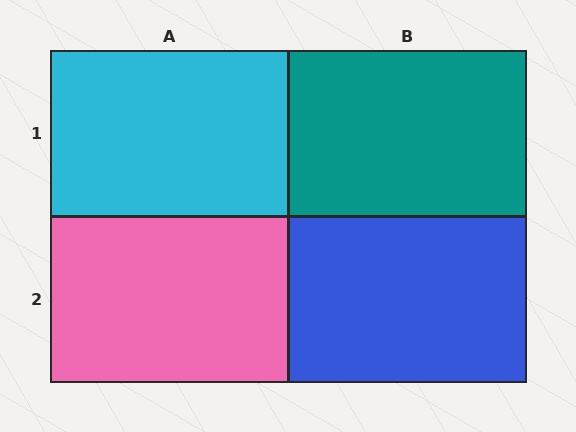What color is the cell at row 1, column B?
Teal.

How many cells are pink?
1 cell is pink.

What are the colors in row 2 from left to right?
Pink, blue.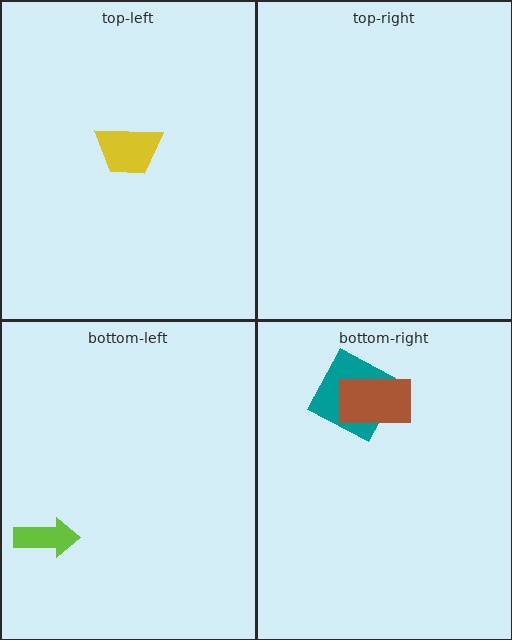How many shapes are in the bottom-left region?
1.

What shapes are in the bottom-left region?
The lime arrow.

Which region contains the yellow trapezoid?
The top-left region.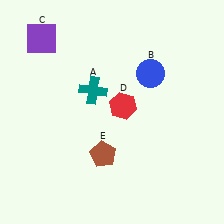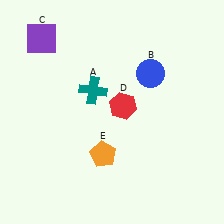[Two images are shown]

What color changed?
The pentagon (E) changed from brown in Image 1 to orange in Image 2.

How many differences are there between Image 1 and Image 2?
There is 1 difference between the two images.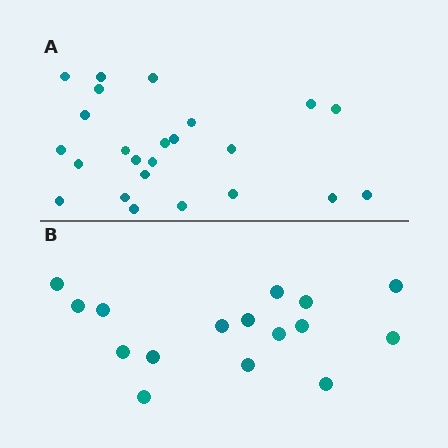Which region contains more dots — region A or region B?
Region A (the top region) has more dots.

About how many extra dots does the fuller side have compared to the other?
Region A has roughly 8 or so more dots than region B.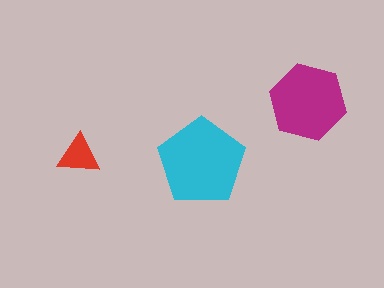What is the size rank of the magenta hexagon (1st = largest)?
2nd.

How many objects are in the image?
There are 3 objects in the image.